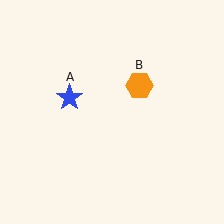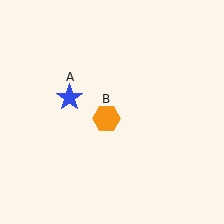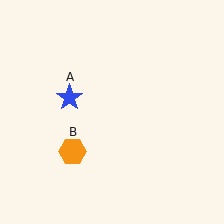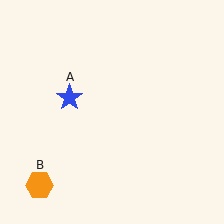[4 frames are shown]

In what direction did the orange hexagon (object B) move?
The orange hexagon (object B) moved down and to the left.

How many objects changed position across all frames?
1 object changed position: orange hexagon (object B).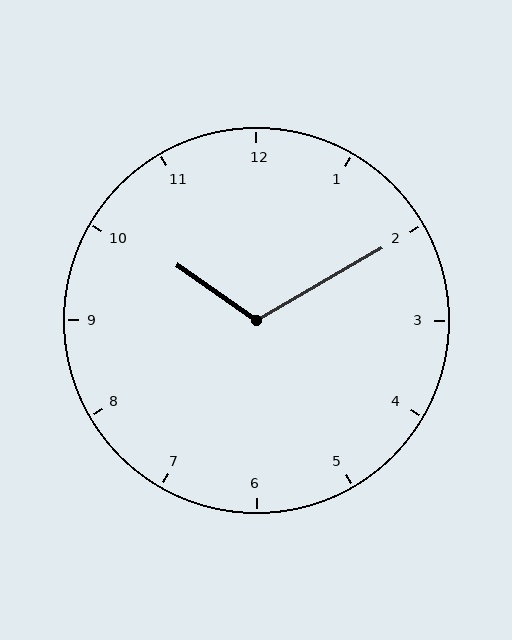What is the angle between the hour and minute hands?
Approximately 115 degrees.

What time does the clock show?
10:10.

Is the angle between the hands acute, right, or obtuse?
It is obtuse.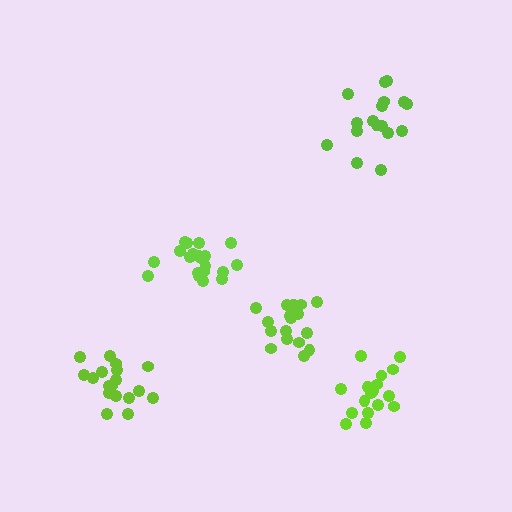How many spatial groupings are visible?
There are 5 spatial groupings.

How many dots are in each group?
Group 1: 17 dots, Group 2: 19 dots, Group 3: 17 dots, Group 4: 20 dots, Group 5: 18 dots (91 total).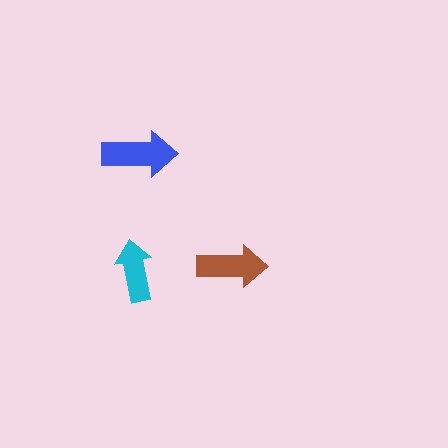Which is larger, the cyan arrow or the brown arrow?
The brown one.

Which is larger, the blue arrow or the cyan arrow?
The blue one.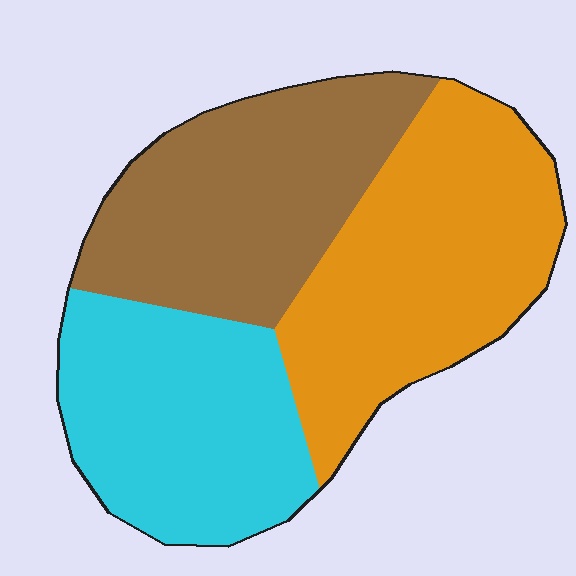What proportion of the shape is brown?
Brown takes up between a quarter and a half of the shape.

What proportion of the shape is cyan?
Cyan takes up about one third (1/3) of the shape.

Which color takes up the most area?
Orange, at roughly 35%.